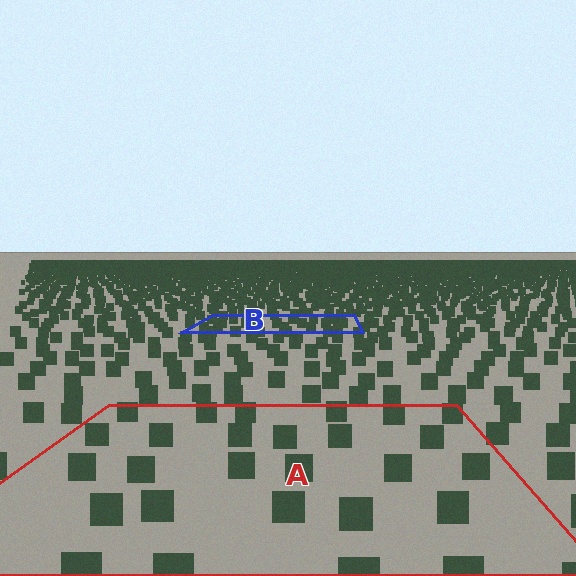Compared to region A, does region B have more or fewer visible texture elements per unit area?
Region B has more texture elements per unit area — they are packed more densely because it is farther away.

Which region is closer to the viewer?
Region A is closer. The texture elements there are larger and more spread out.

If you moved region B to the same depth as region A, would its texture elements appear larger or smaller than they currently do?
They would appear larger. At a closer depth, the same texture elements are projected at a bigger on-screen size.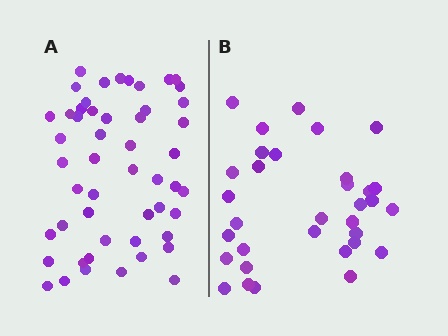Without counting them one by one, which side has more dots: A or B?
Region A (the left region) has more dots.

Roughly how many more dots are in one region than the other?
Region A has approximately 20 more dots than region B.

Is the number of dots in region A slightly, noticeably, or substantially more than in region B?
Region A has substantially more. The ratio is roughly 1.5 to 1.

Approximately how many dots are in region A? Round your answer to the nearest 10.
About 50 dots. (The exact count is 51, which rounds to 50.)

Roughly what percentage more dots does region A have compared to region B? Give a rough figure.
About 55% more.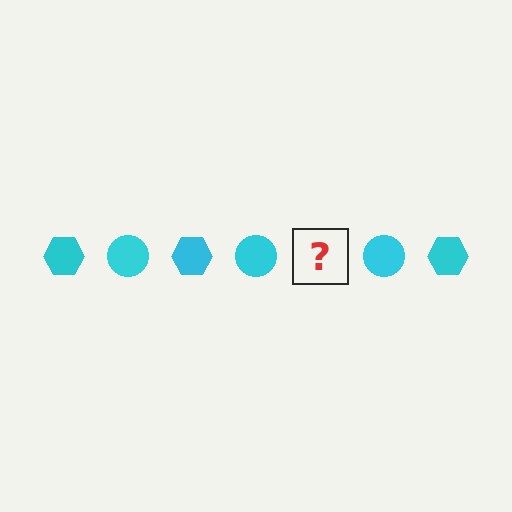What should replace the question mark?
The question mark should be replaced with a cyan hexagon.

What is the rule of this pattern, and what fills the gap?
The rule is that the pattern cycles through hexagon, circle shapes in cyan. The gap should be filled with a cyan hexagon.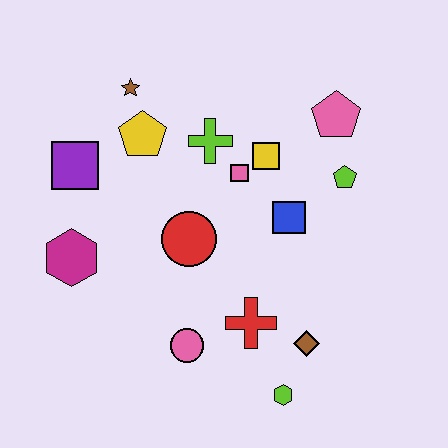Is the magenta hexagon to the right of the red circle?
No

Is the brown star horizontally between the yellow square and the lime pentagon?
No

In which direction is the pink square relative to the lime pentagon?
The pink square is to the left of the lime pentagon.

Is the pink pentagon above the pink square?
Yes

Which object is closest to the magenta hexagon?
The purple square is closest to the magenta hexagon.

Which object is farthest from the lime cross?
The lime hexagon is farthest from the lime cross.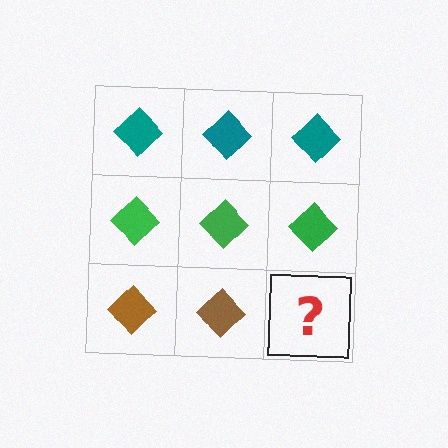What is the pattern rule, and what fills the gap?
The rule is that each row has a consistent color. The gap should be filled with a brown diamond.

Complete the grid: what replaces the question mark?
The question mark should be replaced with a brown diamond.